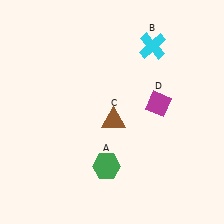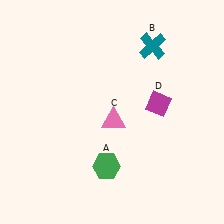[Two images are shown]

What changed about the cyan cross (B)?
In Image 1, B is cyan. In Image 2, it changed to teal.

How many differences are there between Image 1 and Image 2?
There are 2 differences between the two images.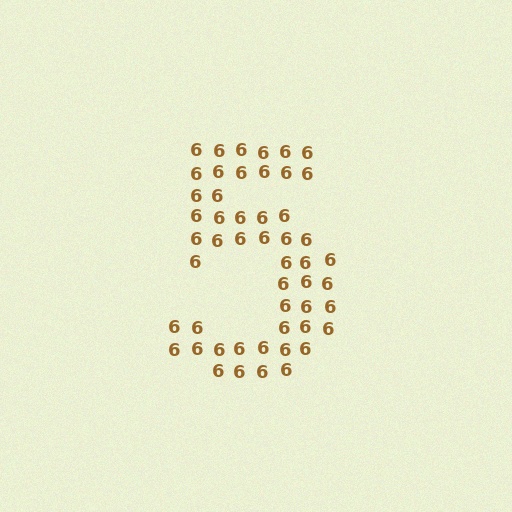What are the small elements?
The small elements are digit 6's.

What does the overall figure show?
The overall figure shows the digit 5.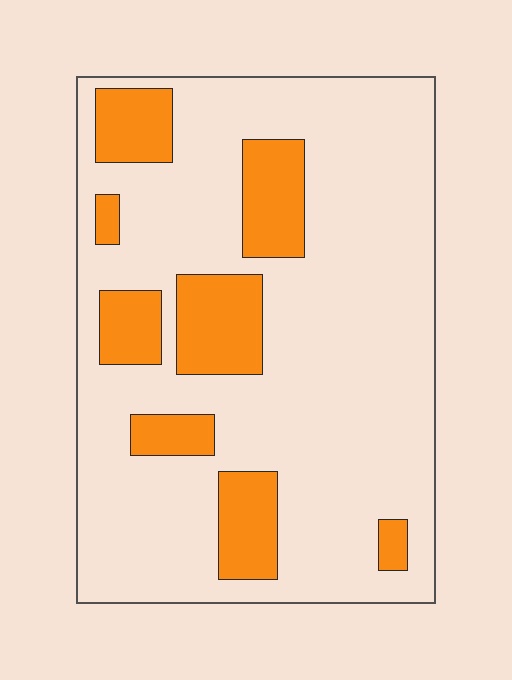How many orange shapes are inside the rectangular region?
8.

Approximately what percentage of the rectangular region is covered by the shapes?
Approximately 20%.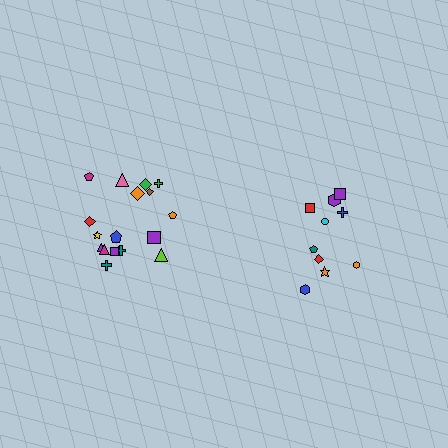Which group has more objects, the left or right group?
The left group.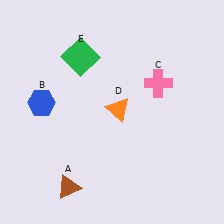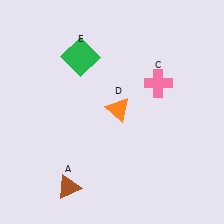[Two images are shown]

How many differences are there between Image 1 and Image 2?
There is 1 difference between the two images.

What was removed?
The blue hexagon (B) was removed in Image 2.